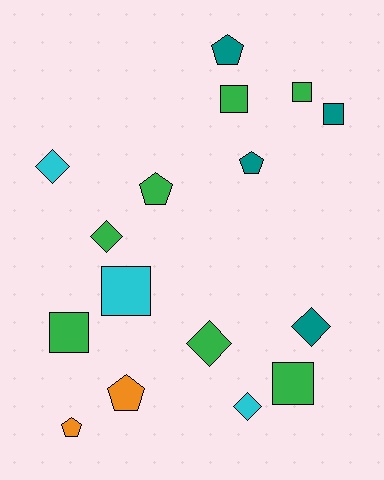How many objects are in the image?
There are 16 objects.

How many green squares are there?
There are 4 green squares.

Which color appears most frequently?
Green, with 7 objects.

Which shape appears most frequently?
Square, with 6 objects.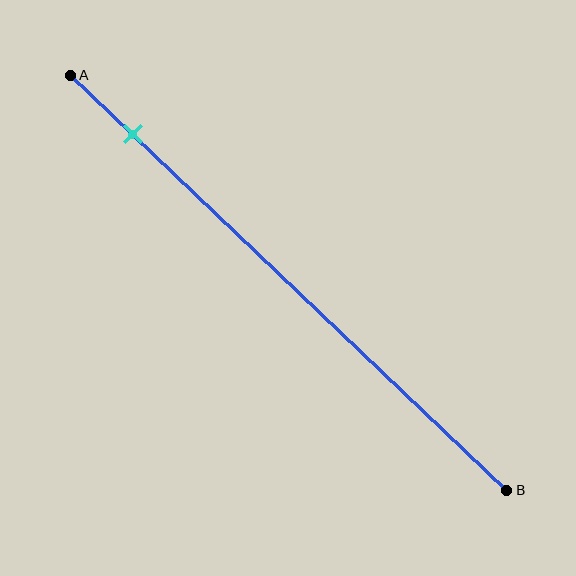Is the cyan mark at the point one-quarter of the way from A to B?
No, the mark is at about 15% from A, not at the 25% one-quarter point.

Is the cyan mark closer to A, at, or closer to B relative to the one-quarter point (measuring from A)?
The cyan mark is closer to point A than the one-quarter point of segment AB.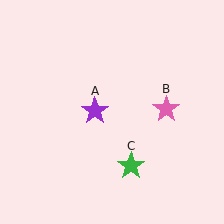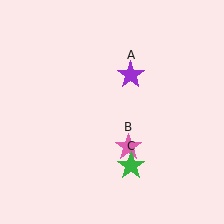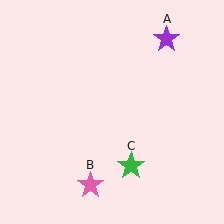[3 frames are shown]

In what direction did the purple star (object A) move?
The purple star (object A) moved up and to the right.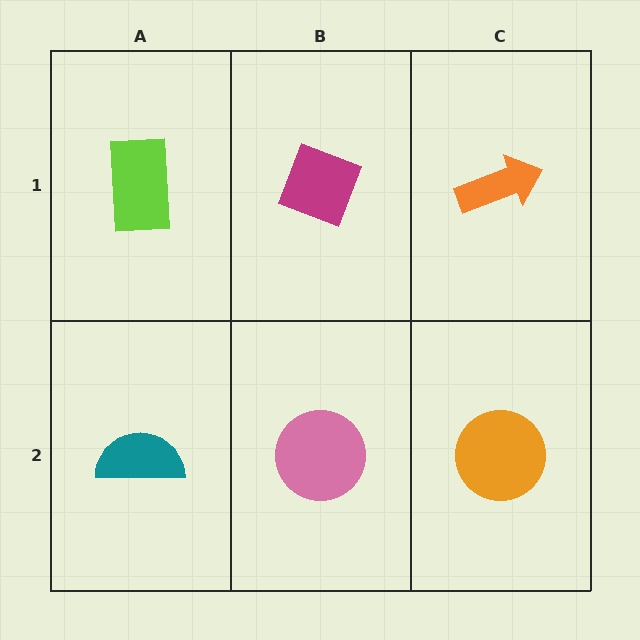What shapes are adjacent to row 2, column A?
A lime rectangle (row 1, column A), a pink circle (row 2, column B).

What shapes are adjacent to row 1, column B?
A pink circle (row 2, column B), a lime rectangle (row 1, column A), an orange arrow (row 1, column C).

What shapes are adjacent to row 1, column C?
An orange circle (row 2, column C), a magenta diamond (row 1, column B).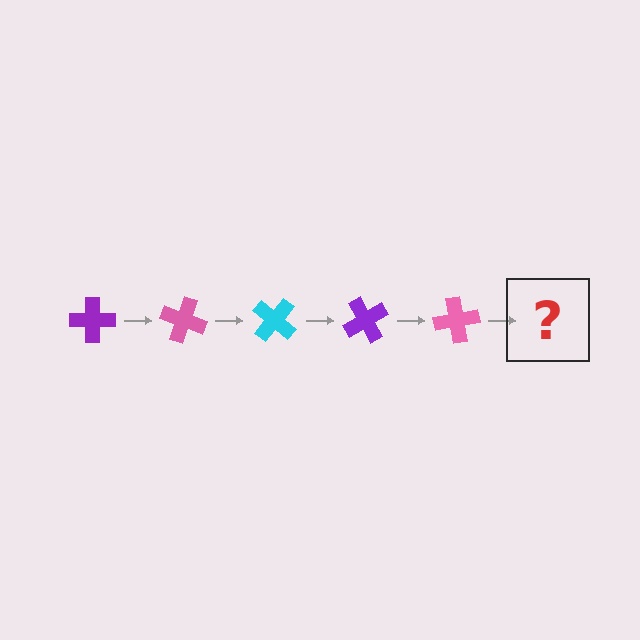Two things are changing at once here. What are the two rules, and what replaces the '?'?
The two rules are that it rotates 20 degrees each step and the color cycles through purple, pink, and cyan. The '?' should be a cyan cross, rotated 100 degrees from the start.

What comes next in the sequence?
The next element should be a cyan cross, rotated 100 degrees from the start.